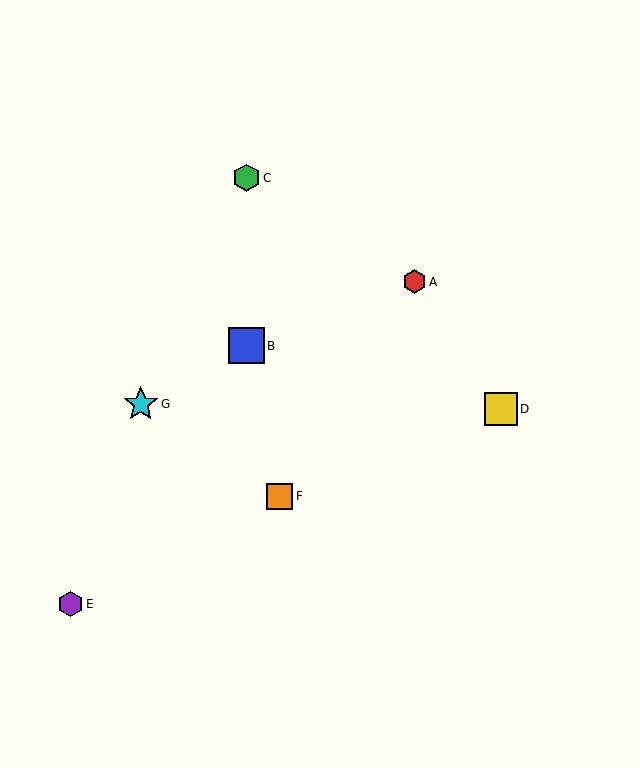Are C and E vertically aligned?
No, C is at x≈246 and E is at x≈71.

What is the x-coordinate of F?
Object F is at x≈279.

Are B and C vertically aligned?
Yes, both are at x≈246.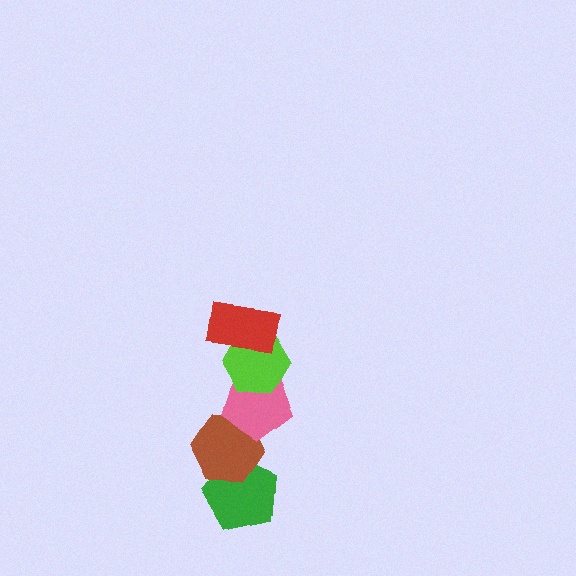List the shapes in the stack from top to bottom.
From top to bottom: the red rectangle, the lime hexagon, the pink pentagon, the brown hexagon, the green pentagon.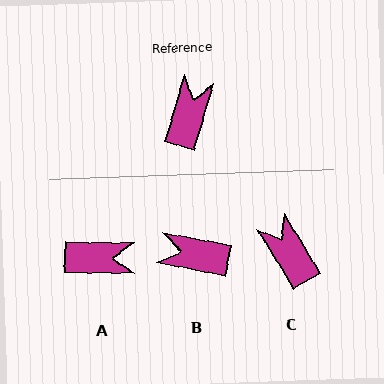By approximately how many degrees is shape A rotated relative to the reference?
Approximately 74 degrees clockwise.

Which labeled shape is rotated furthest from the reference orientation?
B, about 95 degrees away.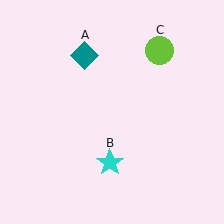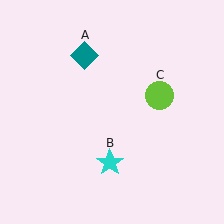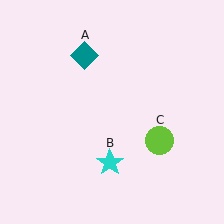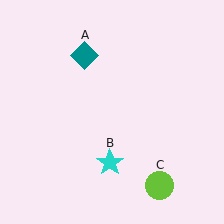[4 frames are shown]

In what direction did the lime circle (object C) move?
The lime circle (object C) moved down.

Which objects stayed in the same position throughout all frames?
Teal diamond (object A) and cyan star (object B) remained stationary.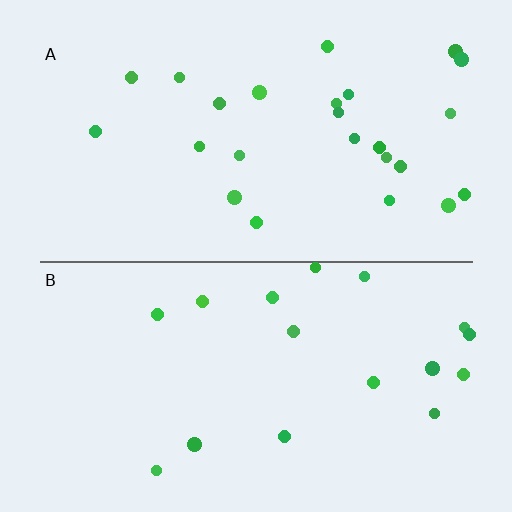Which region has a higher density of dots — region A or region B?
A (the top).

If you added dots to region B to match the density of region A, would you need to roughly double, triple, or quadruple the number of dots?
Approximately double.